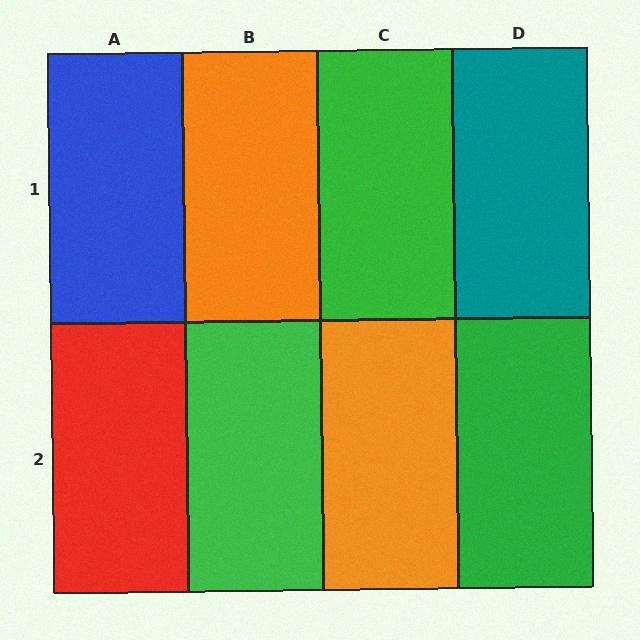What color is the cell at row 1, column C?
Green.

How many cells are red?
1 cell is red.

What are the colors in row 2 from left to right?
Red, green, orange, green.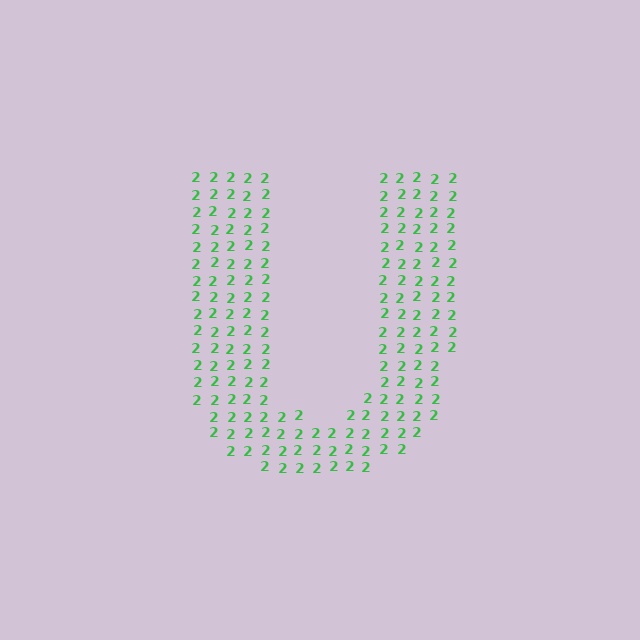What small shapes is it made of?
It is made of small digit 2's.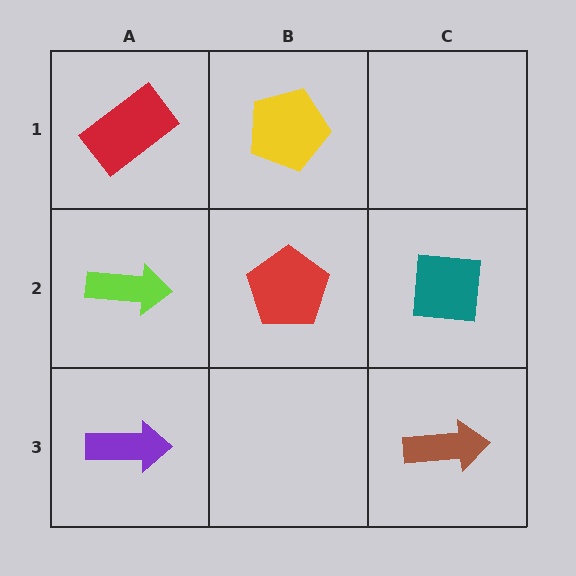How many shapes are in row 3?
2 shapes.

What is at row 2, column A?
A lime arrow.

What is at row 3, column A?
A purple arrow.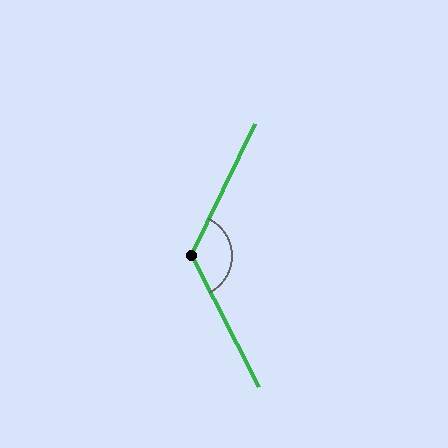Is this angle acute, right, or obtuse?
It is obtuse.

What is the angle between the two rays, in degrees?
Approximately 127 degrees.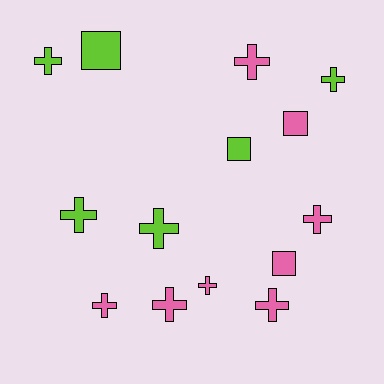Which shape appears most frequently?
Cross, with 10 objects.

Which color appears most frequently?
Pink, with 8 objects.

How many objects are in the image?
There are 14 objects.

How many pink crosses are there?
There are 6 pink crosses.